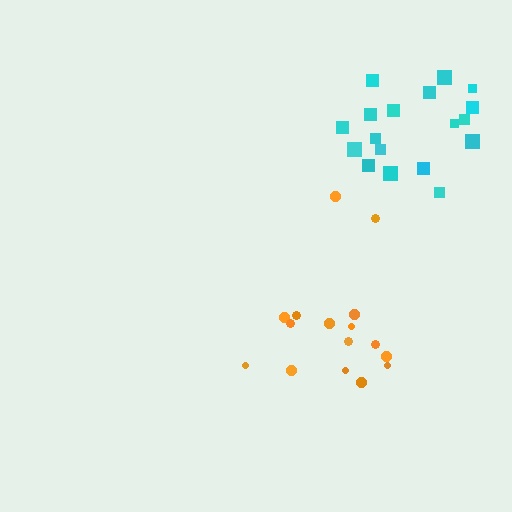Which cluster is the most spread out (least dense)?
Cyan.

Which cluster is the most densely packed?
Orange.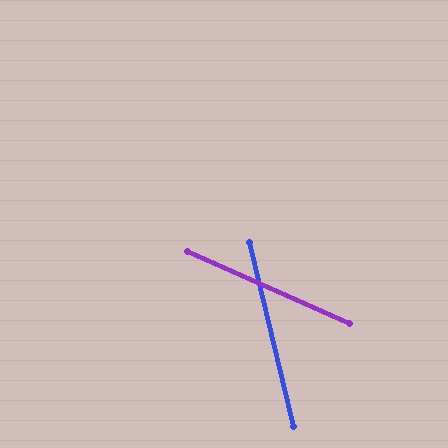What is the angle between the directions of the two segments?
Approximately 52 degrees.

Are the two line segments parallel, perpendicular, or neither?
Neither parallel nor perpendicular — they differ by about 52°.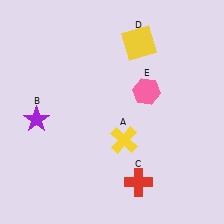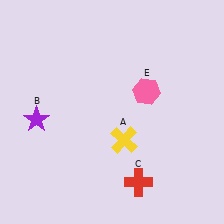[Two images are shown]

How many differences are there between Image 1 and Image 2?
There is 1 difference between the two images.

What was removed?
The yellow square (D) was removed in Image 2.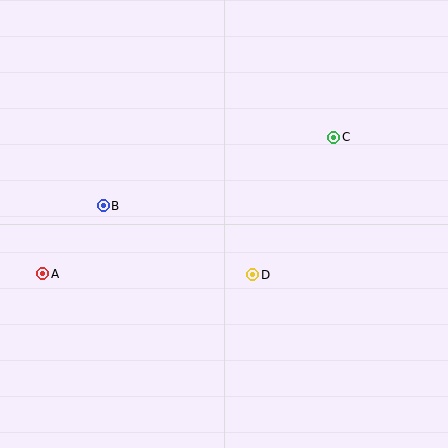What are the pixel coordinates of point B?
Point B is at (103, 206).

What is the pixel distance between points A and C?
The distance between A and C is 321 pixels.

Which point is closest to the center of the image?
Point D at (253, 275) is closest to the center.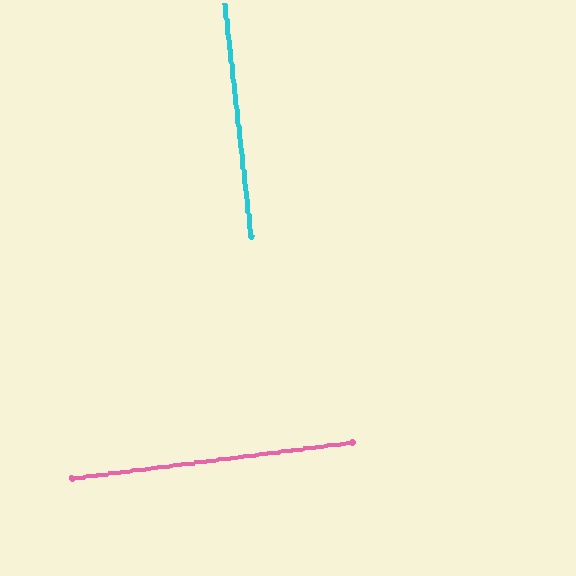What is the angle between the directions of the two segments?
Approximately 89 degrees.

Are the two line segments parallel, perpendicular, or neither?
Perpendicular — they meet at approximately 89°.